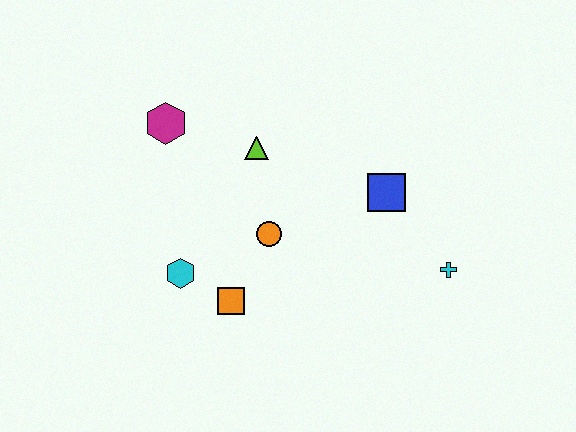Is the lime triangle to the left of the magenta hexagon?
No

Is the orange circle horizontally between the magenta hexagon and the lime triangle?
No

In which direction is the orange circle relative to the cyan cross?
The orange circle is to the left of the cyan cross.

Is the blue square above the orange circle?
Yes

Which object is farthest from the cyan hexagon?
The cyan cross is farthest from the cyan hexagon.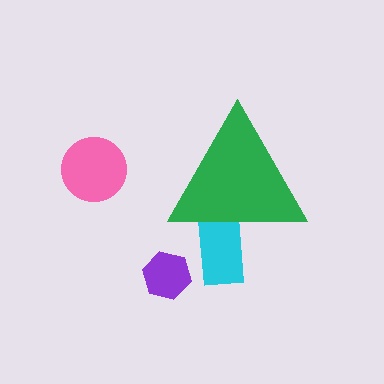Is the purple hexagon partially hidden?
No, the purple hexagon is fully visible.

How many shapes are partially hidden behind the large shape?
1 shape is partially hidden.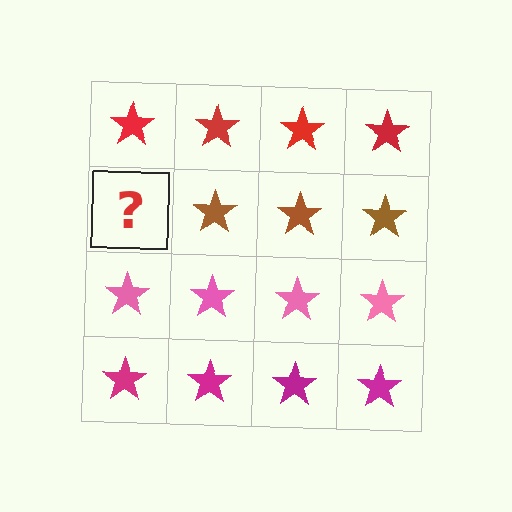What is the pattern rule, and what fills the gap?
The rule is that each row has a consistent color. The gap should be filled with a brown star.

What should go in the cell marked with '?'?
The missing cell should contain a brown star.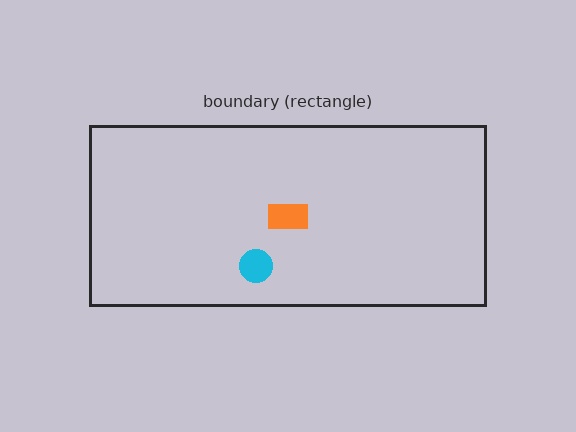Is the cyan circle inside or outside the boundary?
Inside.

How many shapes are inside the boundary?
3 inside, 0 outside.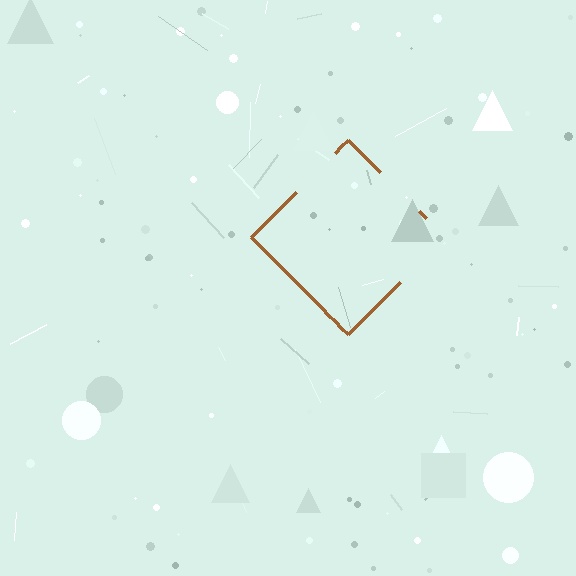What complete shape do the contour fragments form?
The contour fragments form a diamond.